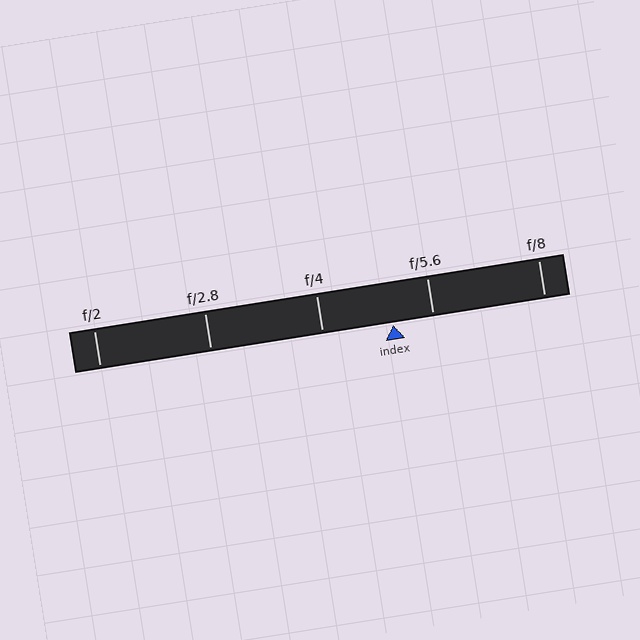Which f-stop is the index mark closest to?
The index mark is closest to f/5.6.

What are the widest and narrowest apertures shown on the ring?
The widest aperture shown is f/2 and the narrowest is f/8.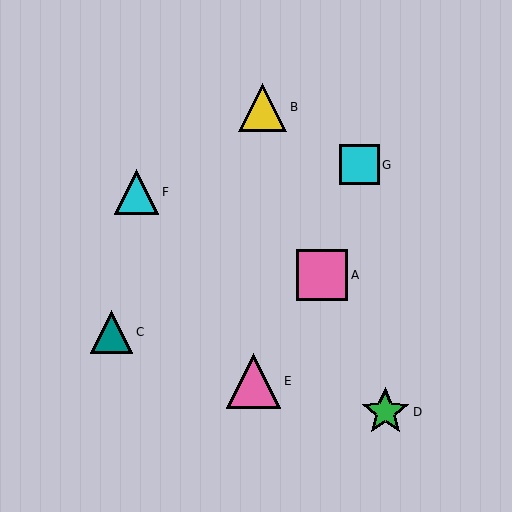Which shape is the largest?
The pink triangle (labeled E) is the largest.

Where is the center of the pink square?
The center of the pink square is at (322, 275).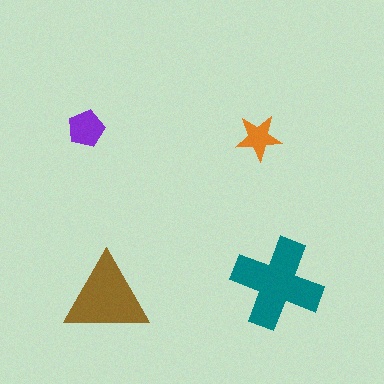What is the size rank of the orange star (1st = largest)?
4th.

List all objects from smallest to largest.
The orange star, the purple pentagon, the brown triangle, the teal cross.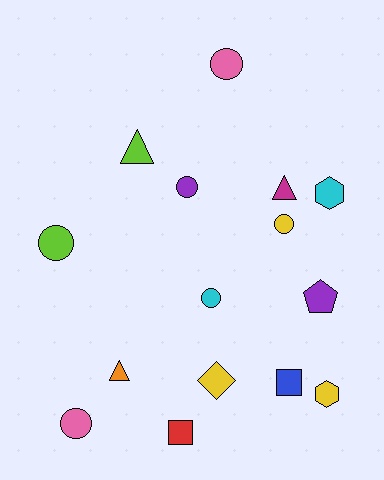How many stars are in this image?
There are no stars.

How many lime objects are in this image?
There are 2 lime objects.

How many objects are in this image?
There are 15 objects.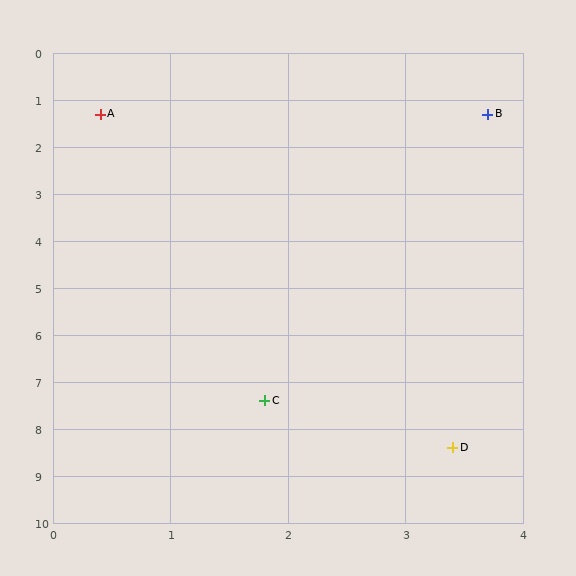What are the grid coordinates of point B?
Point B is at approximately (3.7, 1.3).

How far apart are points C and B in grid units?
Points C and B are about 6.4 grid units apart.